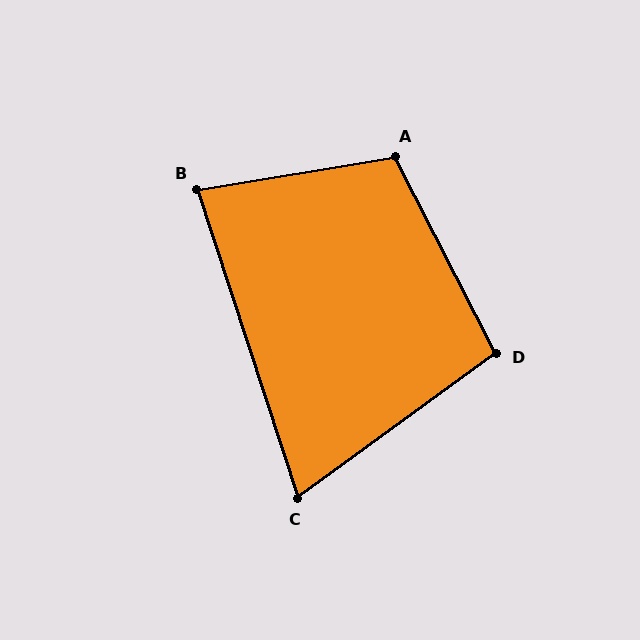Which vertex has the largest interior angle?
A, at approximately 108 degrees.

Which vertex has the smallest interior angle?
C, at approximately 72 degrees.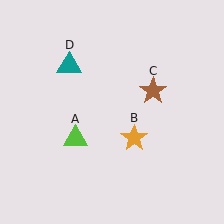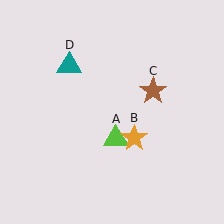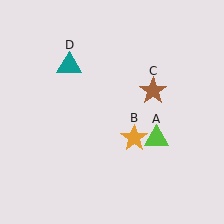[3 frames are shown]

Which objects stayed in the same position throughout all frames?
Orange star (object B) and brown star (object C) and teal triangle (object D) remained stationary.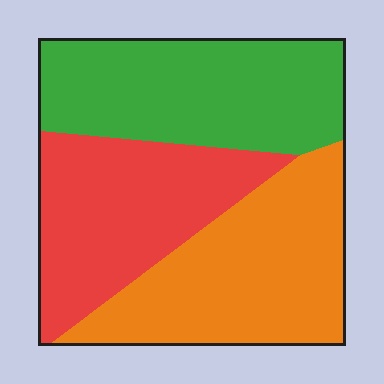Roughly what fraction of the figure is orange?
Orange covers 35% of the figure.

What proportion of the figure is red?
Red covers 31% of the figure.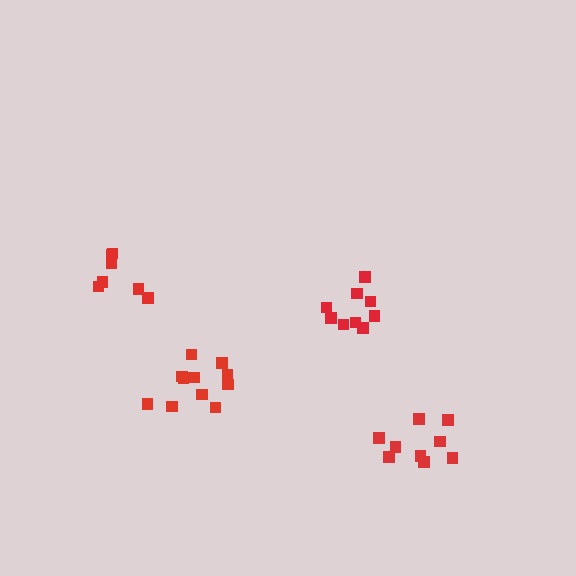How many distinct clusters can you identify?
There are 4 distinct clusters.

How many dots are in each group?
Group 1: 9 dots, Group 2: 9 dots, Group 3: 11 dots, Group 4: 7 dots (36 total).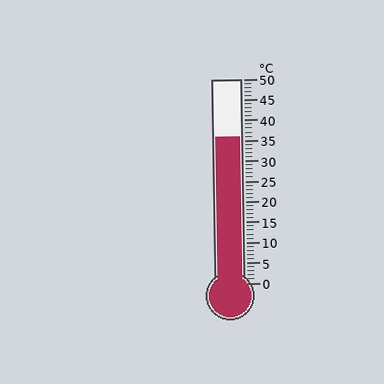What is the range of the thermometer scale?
The thermometer scale ranges from 0°C to 50°C.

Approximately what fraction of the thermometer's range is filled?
The thermometer is filled to approximately 70% of its range.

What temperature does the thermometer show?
The thermometer shows approximately 36°C.